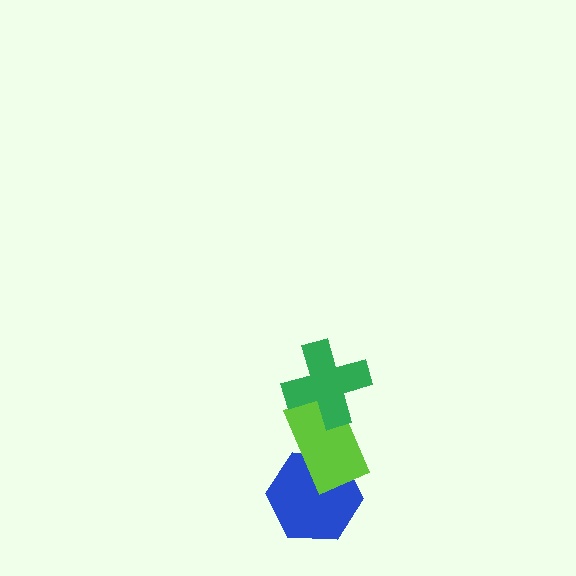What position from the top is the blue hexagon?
The blue hexagon is 3rd from the top.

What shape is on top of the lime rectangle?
The green cross is on top of the lime rectangle.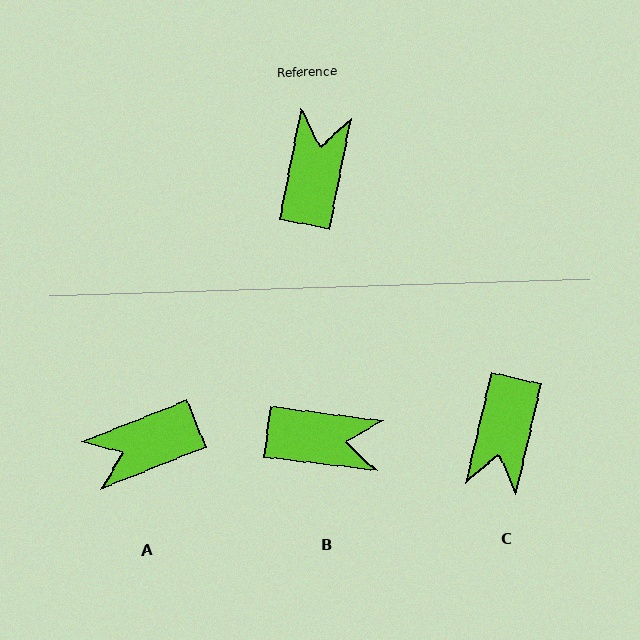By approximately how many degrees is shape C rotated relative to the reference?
Approximately 178 degrees counter-clockwise.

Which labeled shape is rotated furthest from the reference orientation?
C, about 178 degrees away.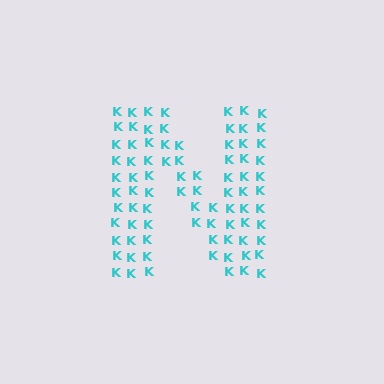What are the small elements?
The small elements are letter K's.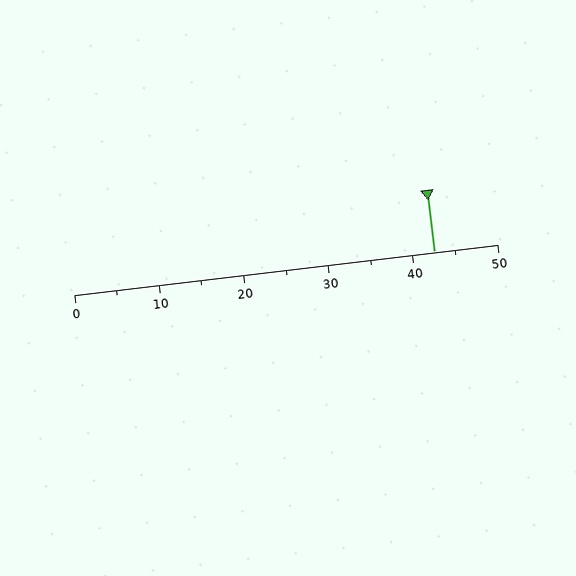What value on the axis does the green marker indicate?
The marker indicates approximately 42.5.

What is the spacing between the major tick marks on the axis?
The major ticks are spaced 10 apart.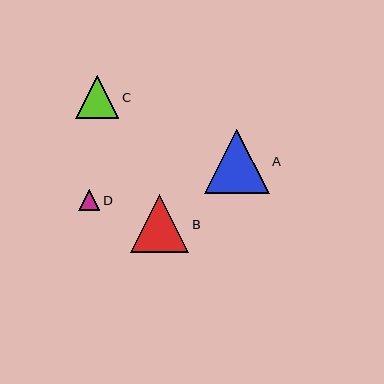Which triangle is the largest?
Triangle A is the largest with a size of approximately 64 pixels.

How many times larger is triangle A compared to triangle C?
Triangle A is approximately 1.5 times the size of triangle C.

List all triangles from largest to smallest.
From largest to smallest: A, B, C, D.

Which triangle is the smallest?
Triangle D is the smallest with a size of approximately 21 pixels.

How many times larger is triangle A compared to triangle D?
Triangle A is approximately 3.1 times the size of triangle D.